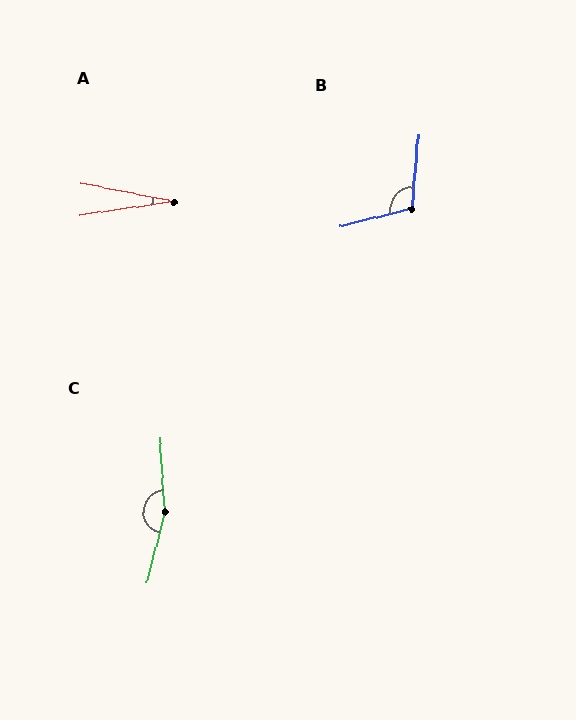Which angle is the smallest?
A, at approximately 20 degrees.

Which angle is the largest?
C, at approximately 161 degrees.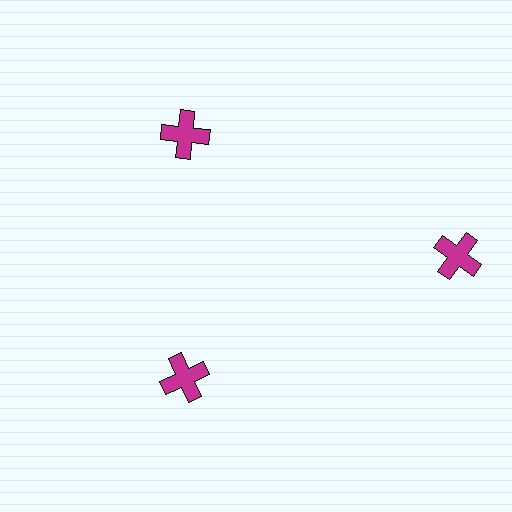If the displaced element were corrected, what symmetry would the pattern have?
It would have 3-fold rotational symmetry — the pattern would map onto itself every 120 degrees.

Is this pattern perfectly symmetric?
No. The 3 magenta crosses are arranged in a ring, but one element near the 3 o'clock position is pushed outward from the center, breaking the 3-fold rotational symmetry.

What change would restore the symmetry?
The symmetry would be restored by moving it inward, back onto the ring so that all 3 crosses sit at equal angles and equal distance from the center.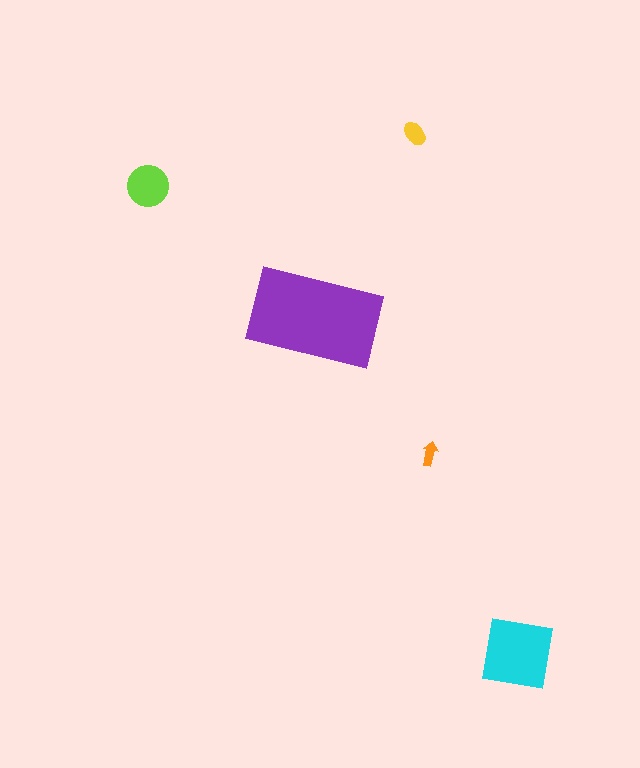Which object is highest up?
The yellow ellipse is topmost.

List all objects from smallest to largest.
The orange arrow, the yellow ellipse, the lime circle, the cyan square, the purple rectangle.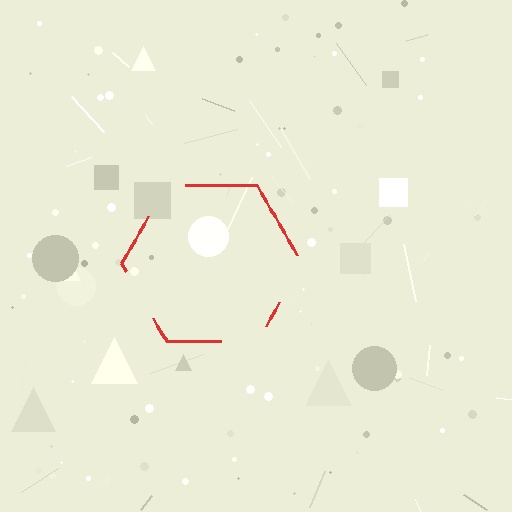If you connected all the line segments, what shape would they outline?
They would outline a hexagon.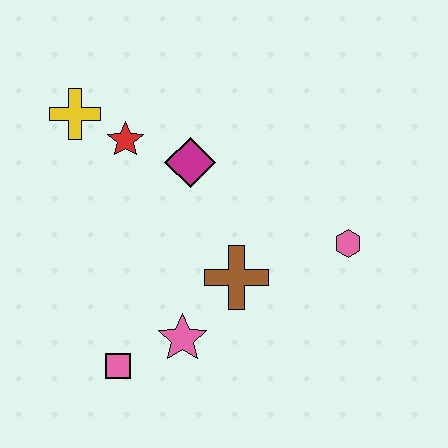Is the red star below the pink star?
No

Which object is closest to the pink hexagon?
The brown cross is closest to the pink hexagon.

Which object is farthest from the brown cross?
The yellow cross is farthest from the brown cross.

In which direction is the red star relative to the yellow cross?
The red star is to the right of the yellow cross.